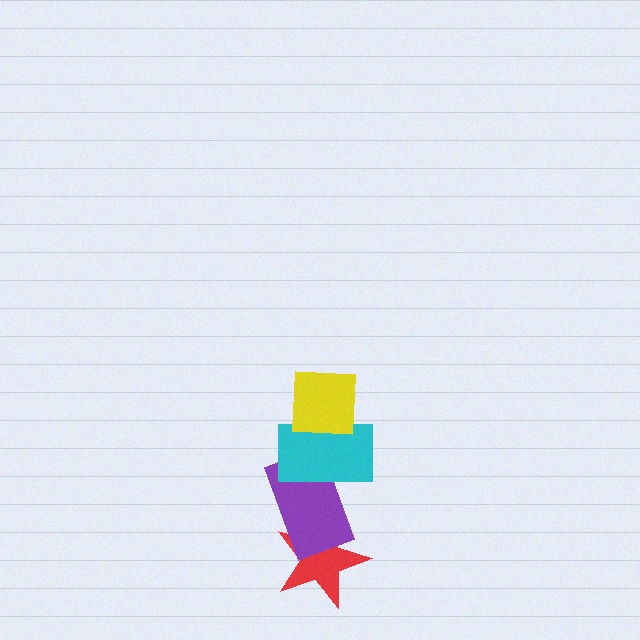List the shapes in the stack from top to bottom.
From top to bottom: the yellow square, the cyan rectangle, the purple rectangle, the red star.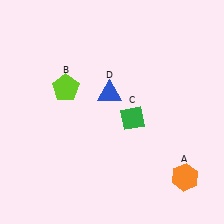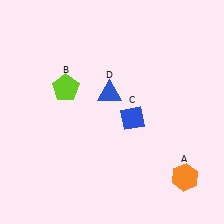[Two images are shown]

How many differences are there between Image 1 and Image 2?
There is 1 difference between the two images.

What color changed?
The diamond (C) changed from green in Image 1 to blue in Image 2.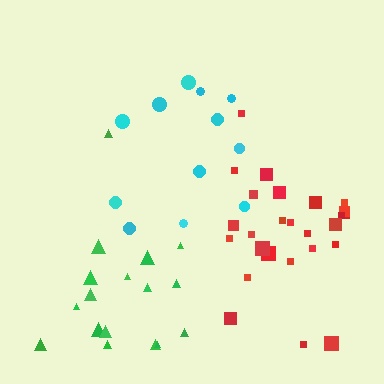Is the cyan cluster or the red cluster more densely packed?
Red.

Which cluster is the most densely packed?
Red.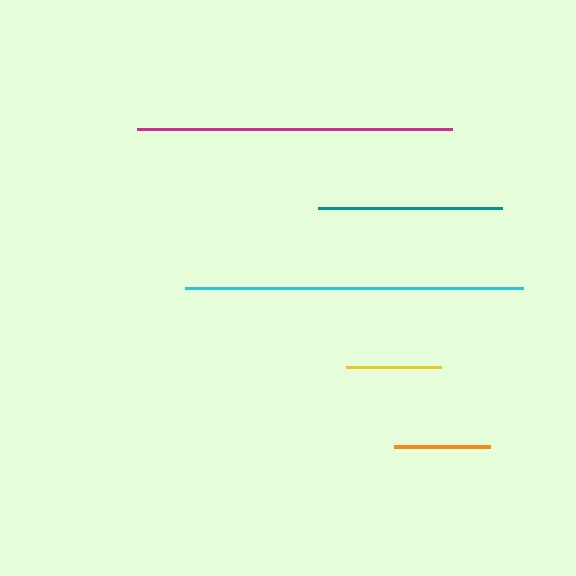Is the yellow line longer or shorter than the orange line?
The orange line is longer than the yellow line.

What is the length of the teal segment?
The teal segment is approximately 184 pixels long.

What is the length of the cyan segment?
The cyan segment is approximately 338 pixels long.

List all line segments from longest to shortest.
From longest to shortest: cyan, magenta, teal, orange, yellow.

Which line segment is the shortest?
The yellow line is the shortest at approximately 95 pixels.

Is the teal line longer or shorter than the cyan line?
The cyan line is longer than the teal line.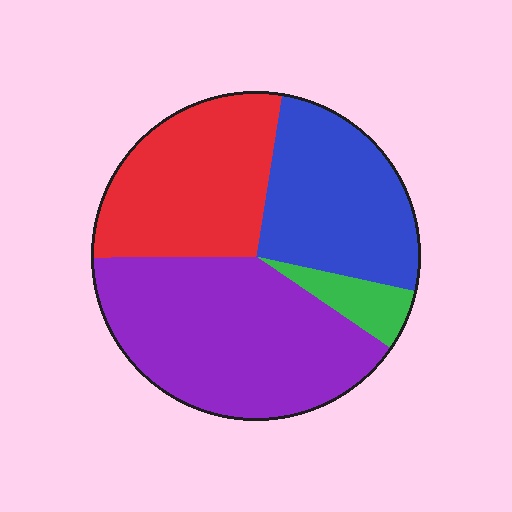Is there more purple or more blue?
Purple.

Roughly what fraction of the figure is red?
Red takes up between a quarter and a half of the figure.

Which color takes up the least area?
Green, at roughly 5%.